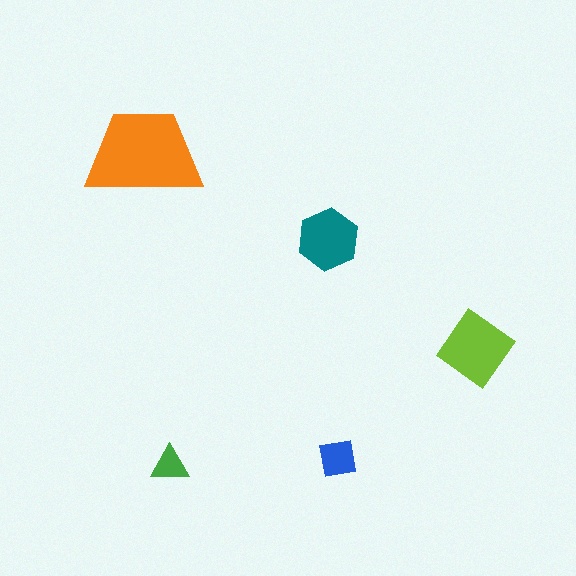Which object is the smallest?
The green triangle.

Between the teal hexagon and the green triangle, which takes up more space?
The teal hexagon.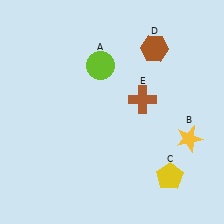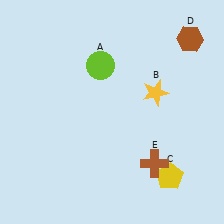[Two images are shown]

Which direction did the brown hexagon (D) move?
The brown hexagon (D) moved right.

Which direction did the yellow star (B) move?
The yellow star (B) moved up.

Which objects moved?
The objects that moved are: the yellow star (B), the brown hexagon (D), the brown cross (E).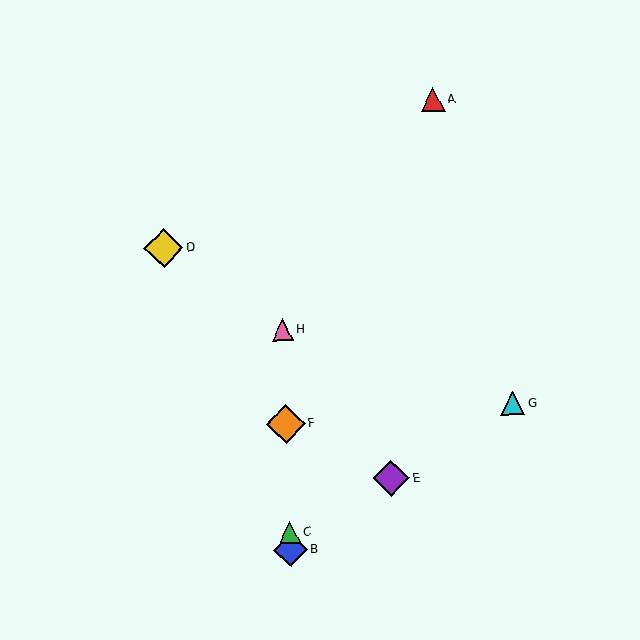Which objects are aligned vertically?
Objects B, C, F, H are aligned vertically.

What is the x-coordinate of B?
Object B is at x≈290.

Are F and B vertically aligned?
Yes, both are at x≈286.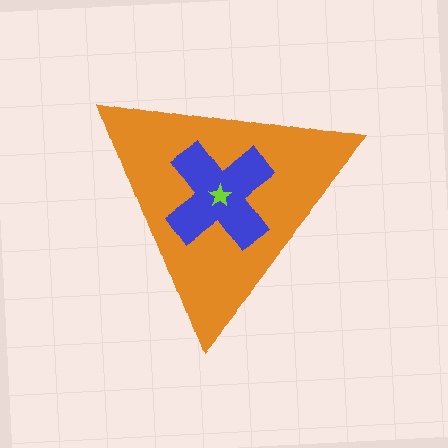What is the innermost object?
The lime star.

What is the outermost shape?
The orange triangle.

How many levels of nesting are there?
3.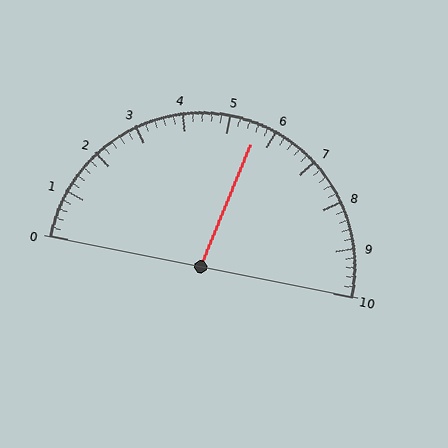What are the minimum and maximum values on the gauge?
The gauge ranges from 0 to 10.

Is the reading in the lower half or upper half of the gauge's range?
The reading is in the upper half of the range (0 to 10).